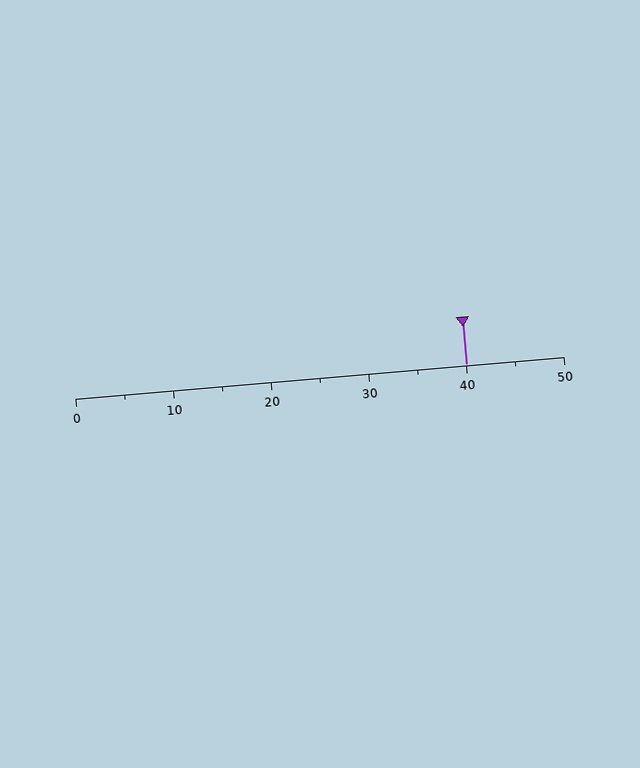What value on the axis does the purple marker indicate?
The marker indicates approximately 40.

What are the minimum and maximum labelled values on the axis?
The axis runs from 0 to 50.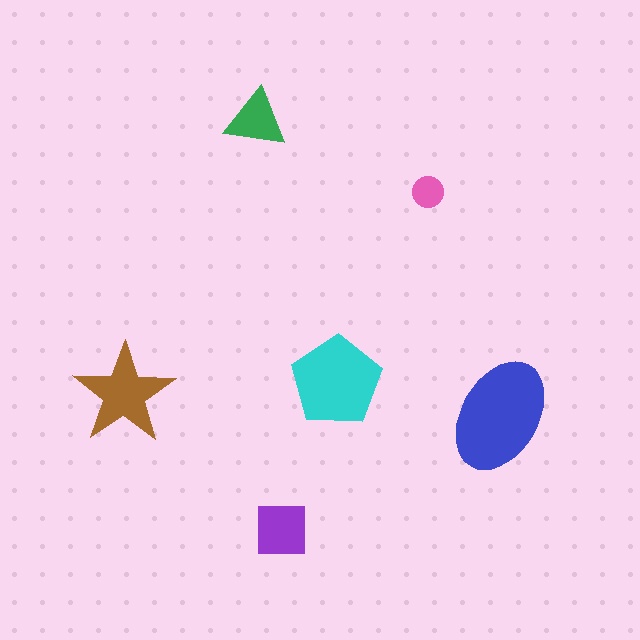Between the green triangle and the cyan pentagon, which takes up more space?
The cyan pentagon.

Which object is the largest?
The blue ellipse.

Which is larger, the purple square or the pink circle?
The purple square.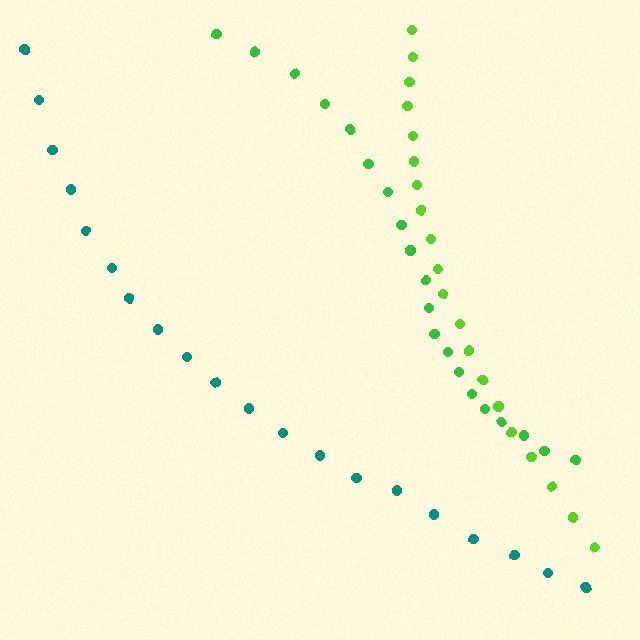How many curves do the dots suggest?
There are 3 distinct paths.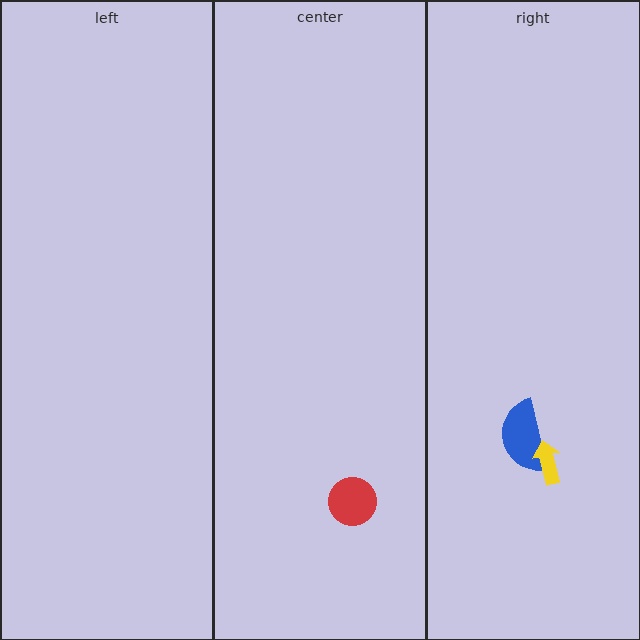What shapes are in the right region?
The blue semicircle, the yellow arrow.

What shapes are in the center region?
The red circle.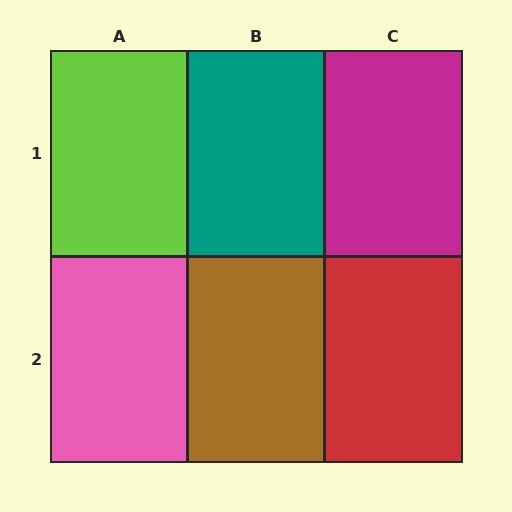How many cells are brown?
1 cell is brown.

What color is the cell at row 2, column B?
Brown.